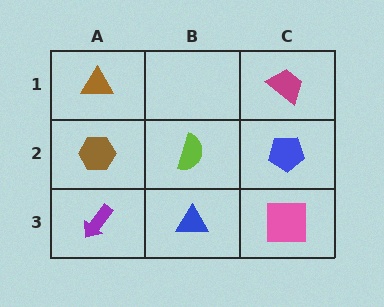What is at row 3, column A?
A purple arrow.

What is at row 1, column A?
A brown triangle.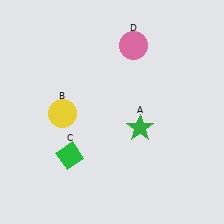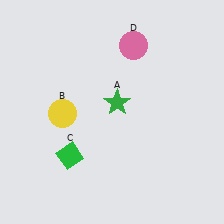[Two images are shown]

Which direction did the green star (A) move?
The green star (A) moved up.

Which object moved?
The green star (A) moved up.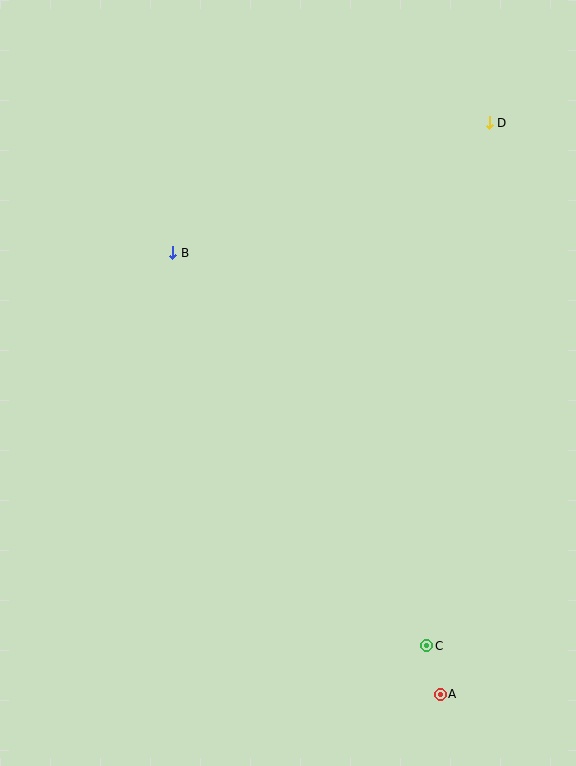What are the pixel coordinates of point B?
Point B is at (173, 253).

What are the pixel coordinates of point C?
Point C is at (427, 646).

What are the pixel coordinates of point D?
Point D is at (489, 123).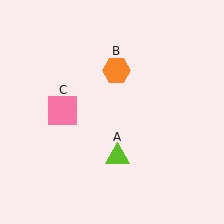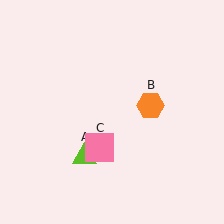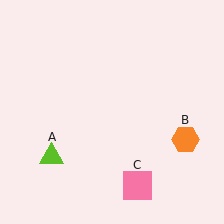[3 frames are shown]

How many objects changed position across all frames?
3 objects changed position: lime triangle (object A), orange hexagon (object B), pink square (object C).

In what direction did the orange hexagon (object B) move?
The orange hexagon (object B) moved down and to the right.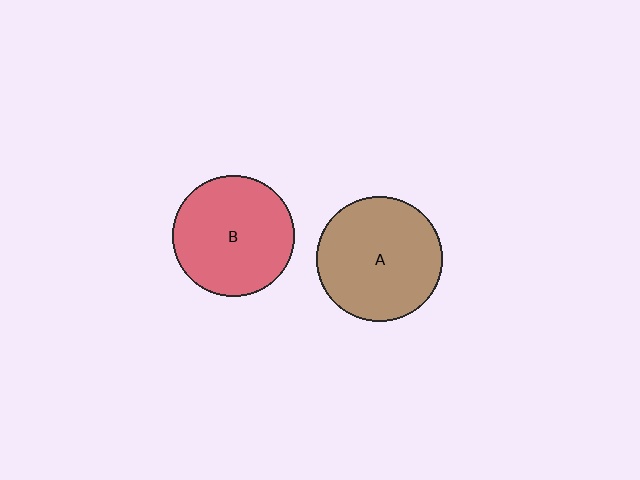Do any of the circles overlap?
No, none of the circles overlap.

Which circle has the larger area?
Circle A (brown).